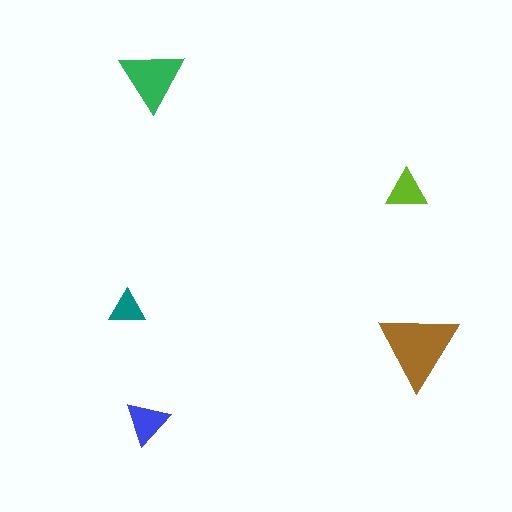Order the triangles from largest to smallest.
the brown one, the green one, the blue one, the lime one, the teal one.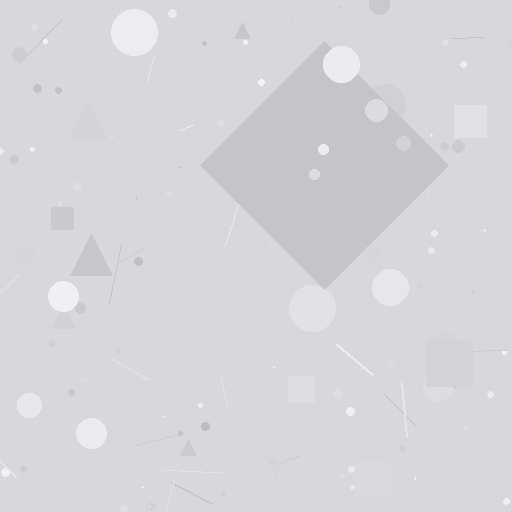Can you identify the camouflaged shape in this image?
The camouflaged shape is a diamond.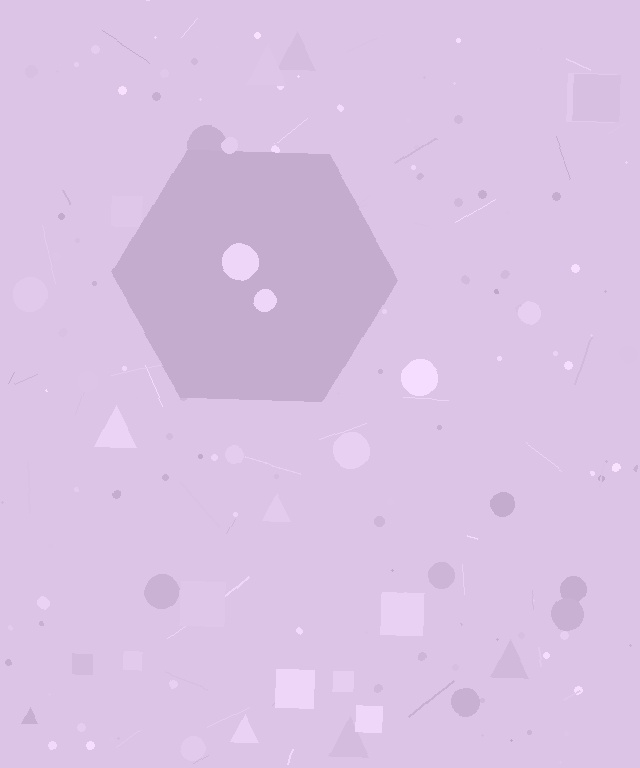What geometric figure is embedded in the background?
A hexagon is embedded in the background.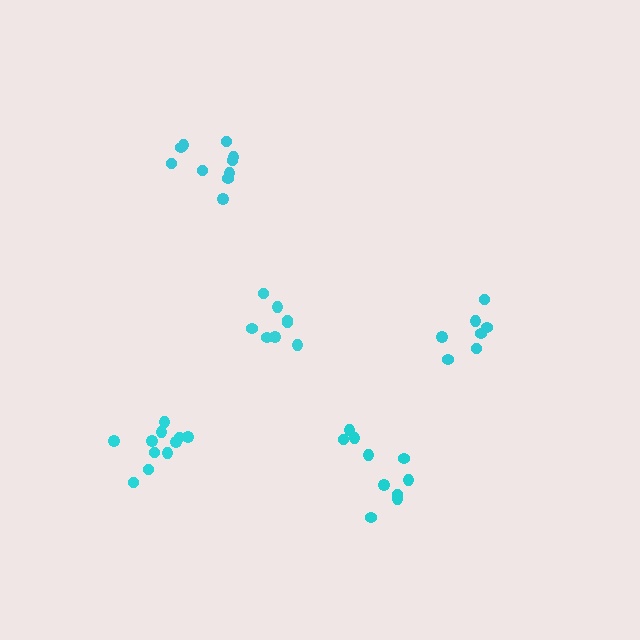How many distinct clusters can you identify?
There are 5 distinct clusters.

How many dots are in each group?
Group 1: 10 dots, Group 2: 10 dots, Group 3: 7 dots, Group 4: 8 dots, Group 5: 11 dots (46 total).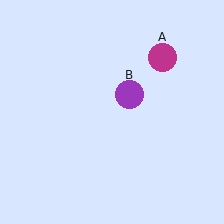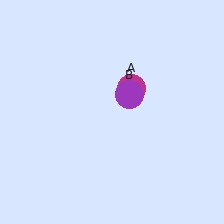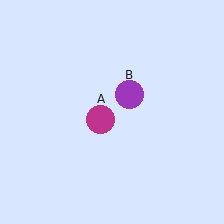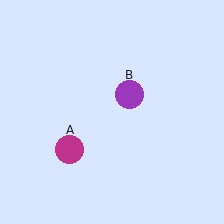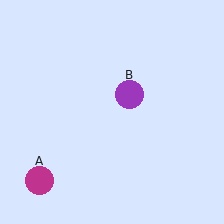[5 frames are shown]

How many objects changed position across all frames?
1 object changed position: magenta circle (object A).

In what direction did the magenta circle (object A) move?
The magenta circle (object A) moved down and to the left.